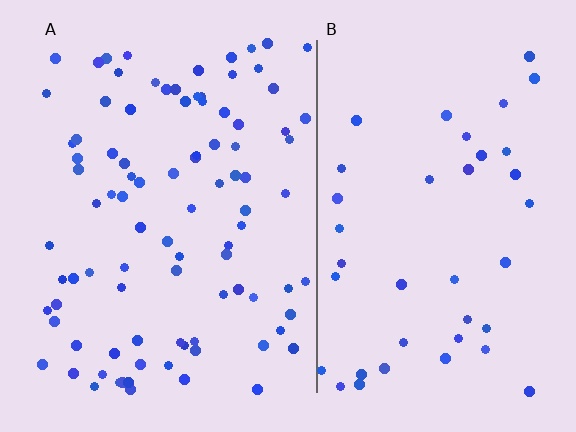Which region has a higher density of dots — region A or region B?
A (the left).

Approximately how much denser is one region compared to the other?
Approximately 2.3× — region A over region B.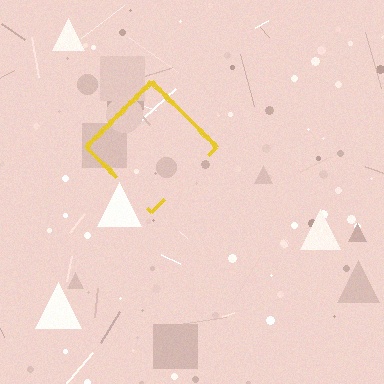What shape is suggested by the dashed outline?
The dashed outline suggests a diamond.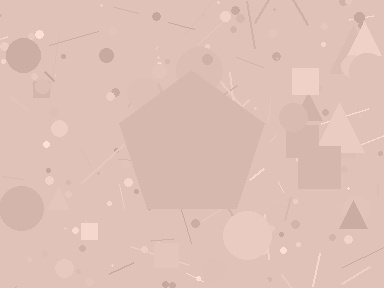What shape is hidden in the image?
A pentagon is hidden in the image.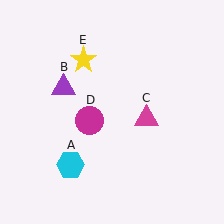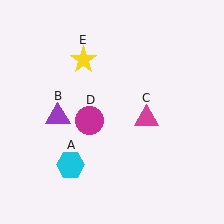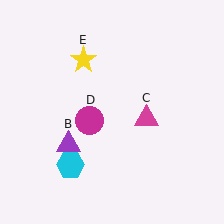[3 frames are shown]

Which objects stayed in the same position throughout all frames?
Cyan hexagon (object A) and magenta triangle (object C) and magenta circle (object D) and yellow star (object E) remained stationary.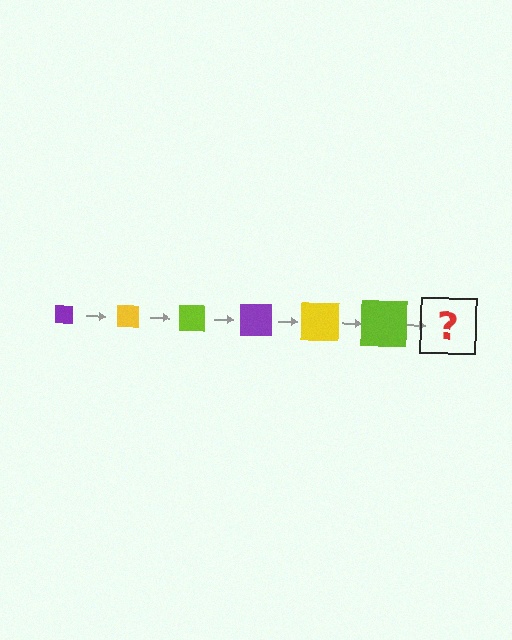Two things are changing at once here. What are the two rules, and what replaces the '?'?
The two rules are that the square grows larger each step and the color cycles through purple, yellow, and lime. The '?' should be a purple square, larger than the previous one.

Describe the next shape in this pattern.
It should be a purple square, larger than the previous one.